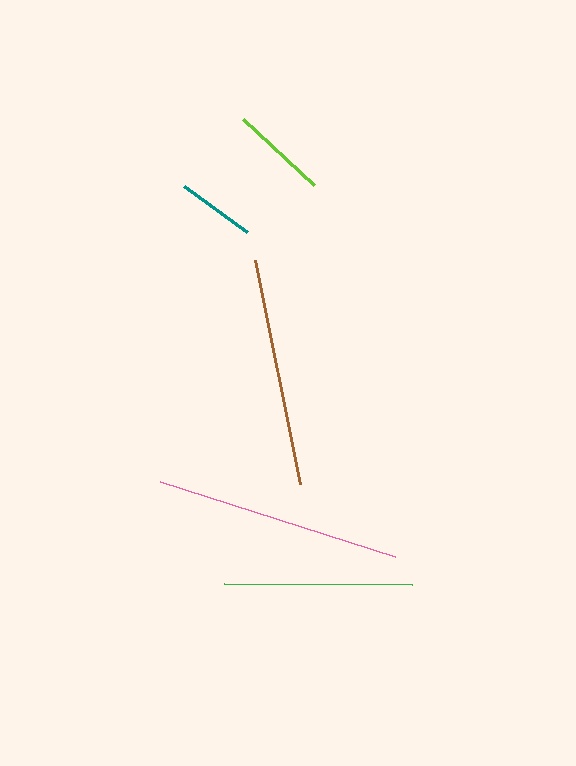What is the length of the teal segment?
The teal segment is approximately 78 pixels long.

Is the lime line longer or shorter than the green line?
The green line is longer than the lime line.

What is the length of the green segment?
The green segment is approximately 188 pixels long.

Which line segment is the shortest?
The teal line is the shortest at approximately 78 pixels.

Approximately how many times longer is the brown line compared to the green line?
The brown line is approximately 1.2 times the length of the green line.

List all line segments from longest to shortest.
From longest to shortest: pink, brown, green, lime, teal.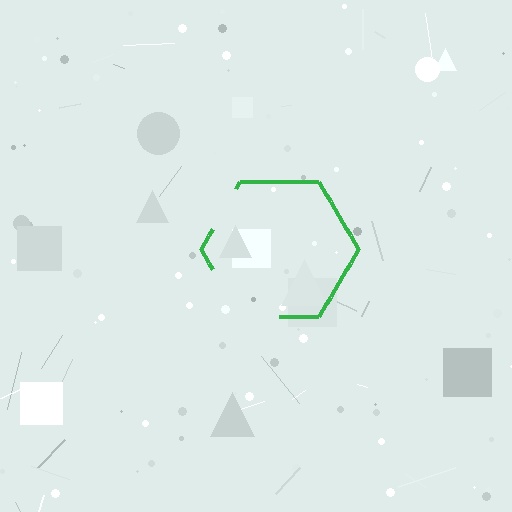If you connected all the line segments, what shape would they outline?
They would outline a hexagon.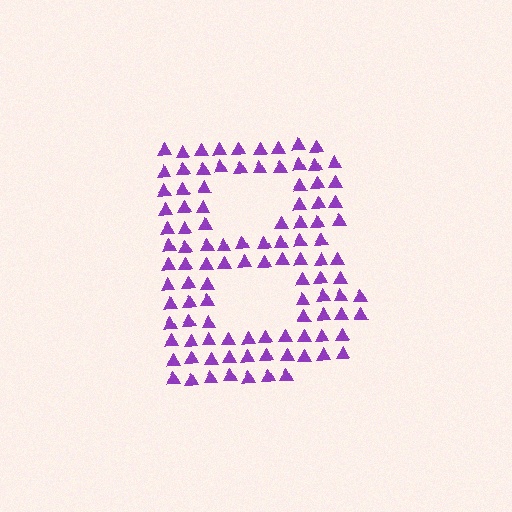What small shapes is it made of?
It is made of small triangles.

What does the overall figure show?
The overall figure shows the letter B.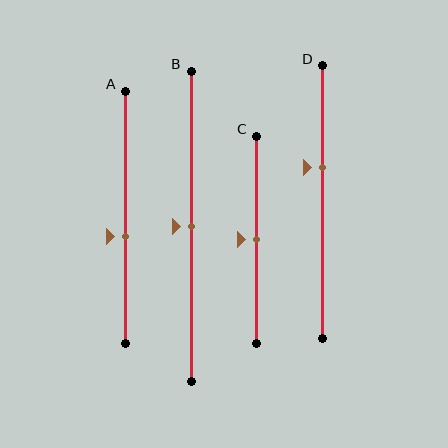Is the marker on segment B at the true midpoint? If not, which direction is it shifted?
Yes, the marker on segment B is at the true midpoint.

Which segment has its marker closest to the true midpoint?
Segment B has its marker closest to the true midpoint.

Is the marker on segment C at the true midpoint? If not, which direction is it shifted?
Yes, the marker on segment C is at the true midpoint.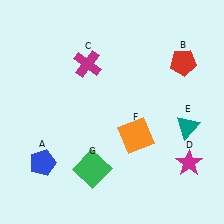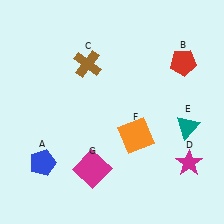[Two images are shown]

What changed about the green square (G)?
In Image 1, G is green. In Image 2, it changed to magenta.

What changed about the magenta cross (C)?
In Image 1, C is magenta. In Image 2, it changed to brown.